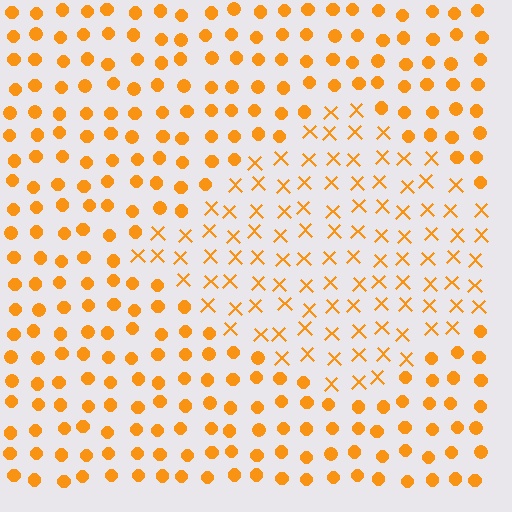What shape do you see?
I see a diamond.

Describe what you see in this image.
The image is filled with small orange elements arranged in a uniform grid. A diamond-shaped region contains X marks, while the surrounding area contains circles. The boundary is defined purely by the change in element shape.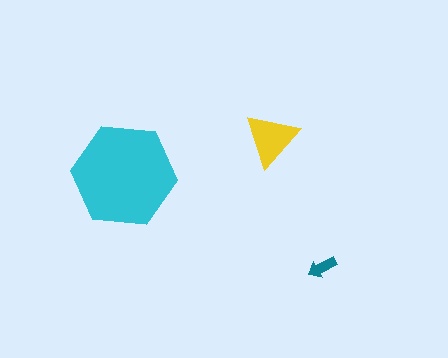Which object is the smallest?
The teal arrow.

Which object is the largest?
The cyan hexagon.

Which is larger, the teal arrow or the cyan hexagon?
The cyan hexagon.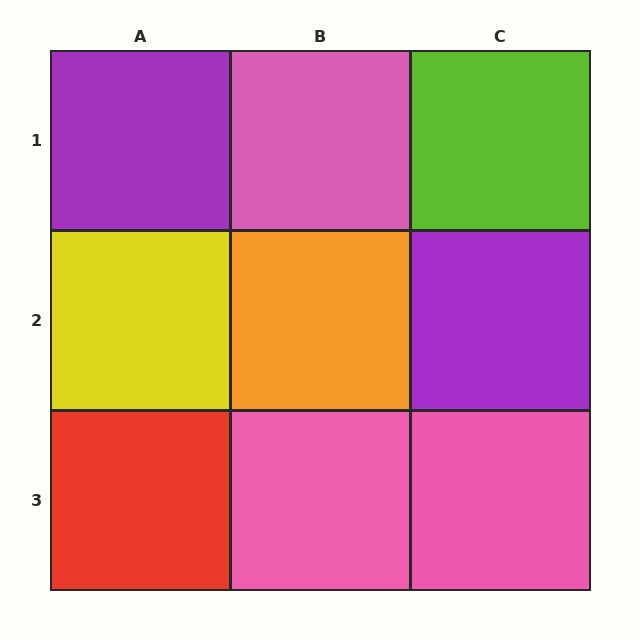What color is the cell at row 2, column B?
Orange.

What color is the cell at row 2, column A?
Yellow.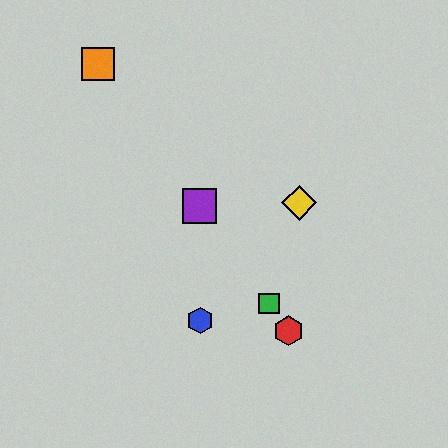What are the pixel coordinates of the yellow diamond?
The yellow diamond is at (299, 203).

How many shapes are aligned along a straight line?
4 shapes (the red hexagon, the green square, the purple square, the orange square) are aligned along a straight line.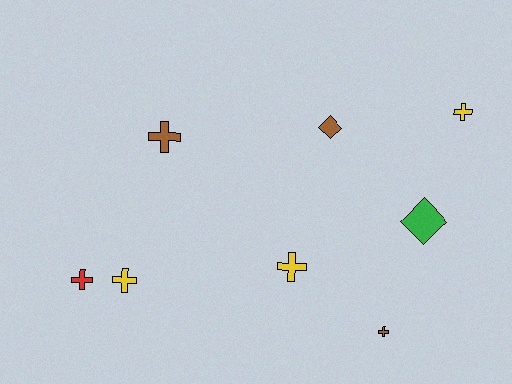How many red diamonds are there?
There are no red diamonds.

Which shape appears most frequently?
Cross, with 6 objects.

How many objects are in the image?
There are 8 objects.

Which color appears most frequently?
Yellow, with 3 objects.